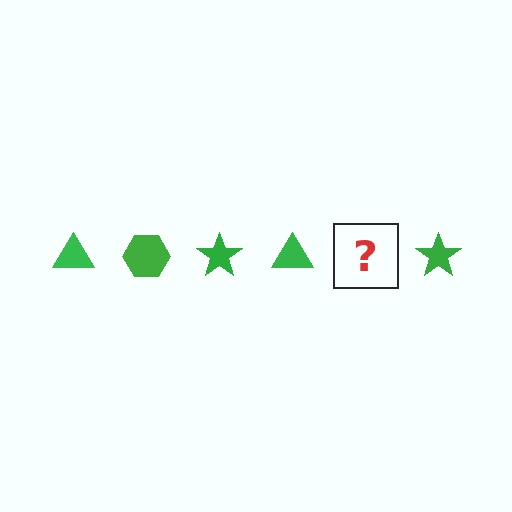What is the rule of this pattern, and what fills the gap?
The rule is that the pattern cycles through triangle, hexagon, star shapes in green. The gap should be filled with a green hexagon.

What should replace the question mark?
The question mark should be replaced with a green hexagon.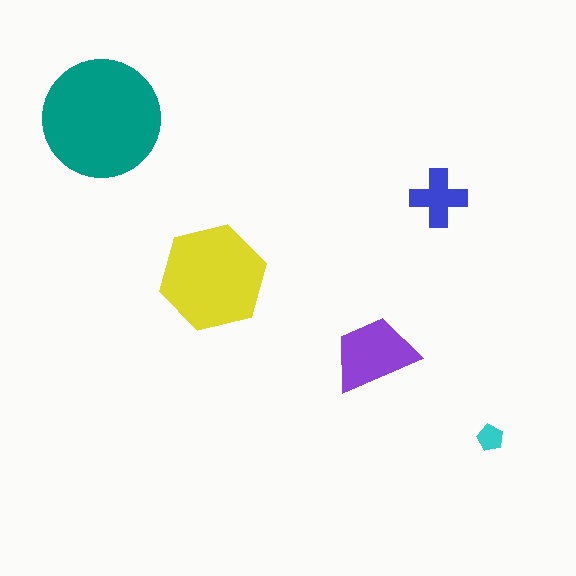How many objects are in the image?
There are 5 objects in the image.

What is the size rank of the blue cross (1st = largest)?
4th.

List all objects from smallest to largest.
The cyan pentagon, the blue cross, the purple trapezoid, the yellow hexagon, the teal circle.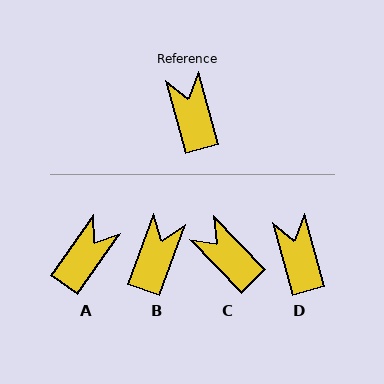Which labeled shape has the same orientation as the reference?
D.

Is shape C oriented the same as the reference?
No, it is off by about 29 degrees.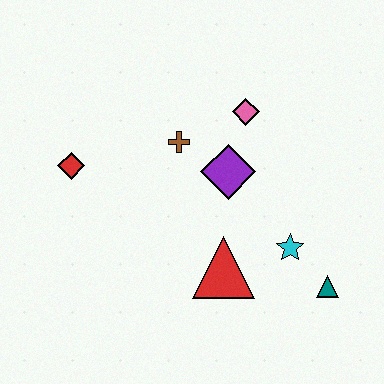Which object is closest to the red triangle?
The cyan star is closest to the red triangle.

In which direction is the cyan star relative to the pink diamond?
The cyan star is below the pink diamond.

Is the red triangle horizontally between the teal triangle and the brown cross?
Yes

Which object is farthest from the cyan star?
The red diamond is farthest from the cyan star.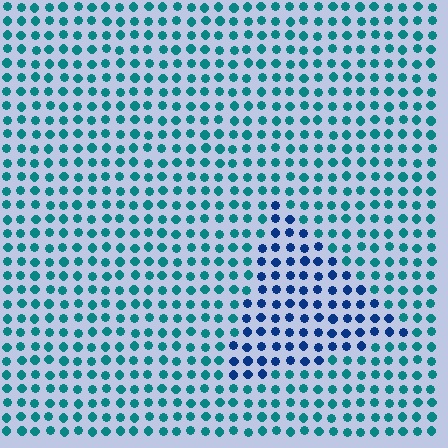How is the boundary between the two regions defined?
The boundary is defined purely by a slight shift in hue (about 40 degrees). Spacing, size, and orientation are identical on both sides.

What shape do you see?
I see a triangle.